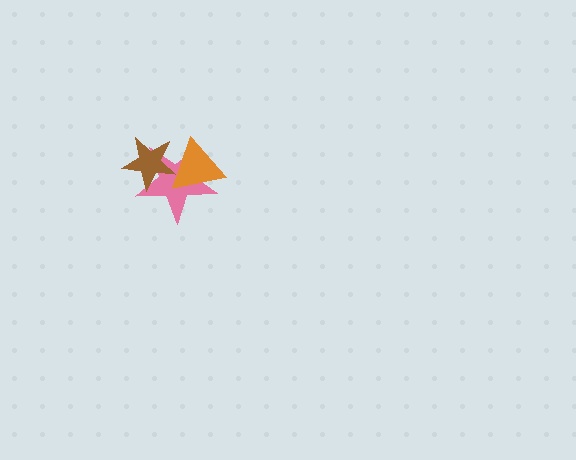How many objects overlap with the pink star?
2 objects overlap with the pink star.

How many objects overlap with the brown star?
2 objects overlap with the brown star.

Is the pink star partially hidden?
Yes, it is partially covered by another shape.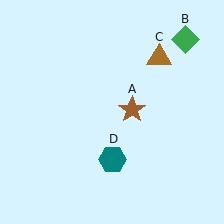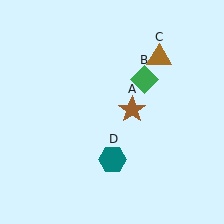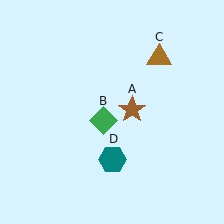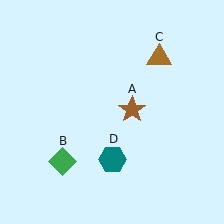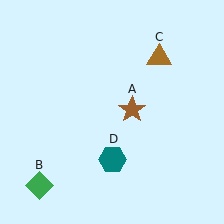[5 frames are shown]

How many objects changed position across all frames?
1 object changed position: green diamond (object B).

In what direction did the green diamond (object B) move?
The green diamond (object B) moved down and to the left.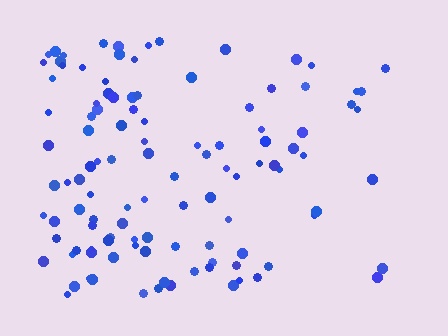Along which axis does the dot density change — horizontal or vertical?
Horizontal.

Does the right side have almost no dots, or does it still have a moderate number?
Still a moderate number, just noticeably fewer than the left.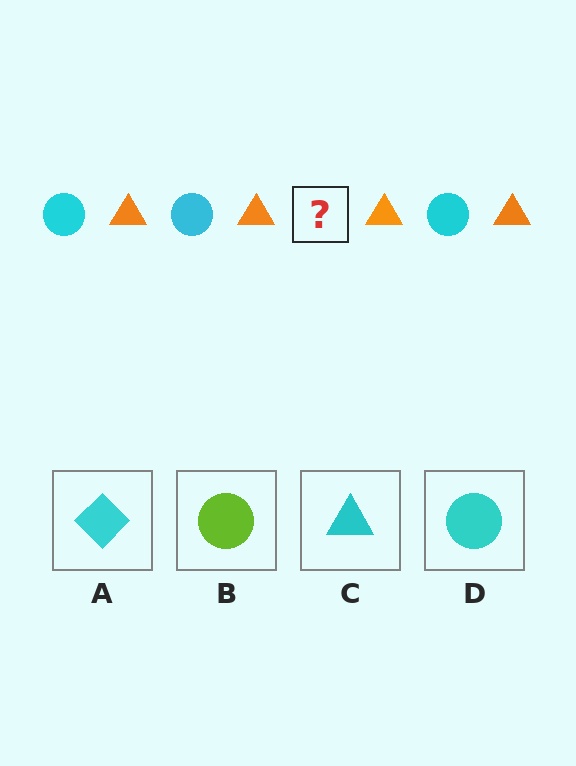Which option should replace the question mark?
Option D.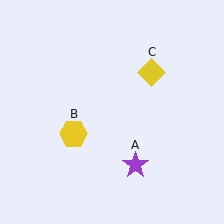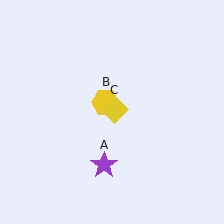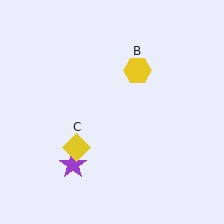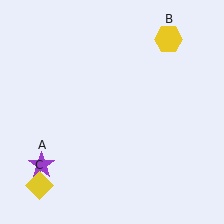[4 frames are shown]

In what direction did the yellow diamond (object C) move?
The yellow diamond (object C) moved down and to the left.